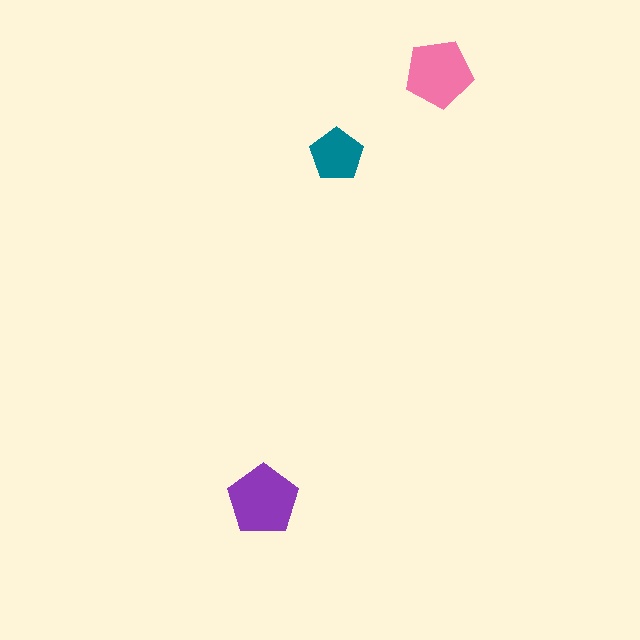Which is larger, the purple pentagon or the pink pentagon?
The purple one.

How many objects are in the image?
There are 3 objects in the image.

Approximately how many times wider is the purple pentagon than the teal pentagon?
About 1.5 times wider.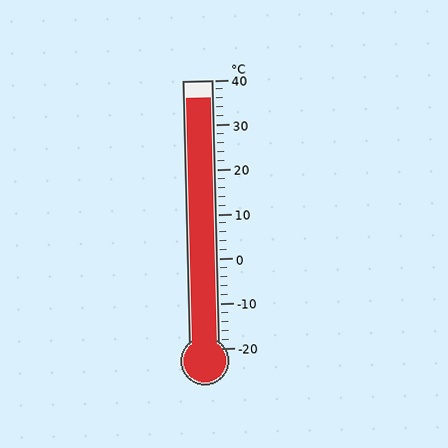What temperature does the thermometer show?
The thermometer shows approximately 36°C.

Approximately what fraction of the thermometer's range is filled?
The thermometer is filled to approximately 95% of its range.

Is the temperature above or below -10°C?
The temperature is above -10°C.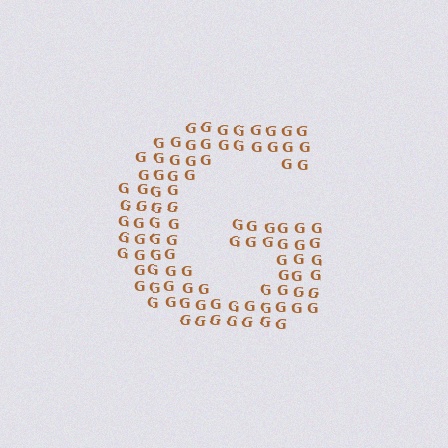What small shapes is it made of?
It is made of small letter G's.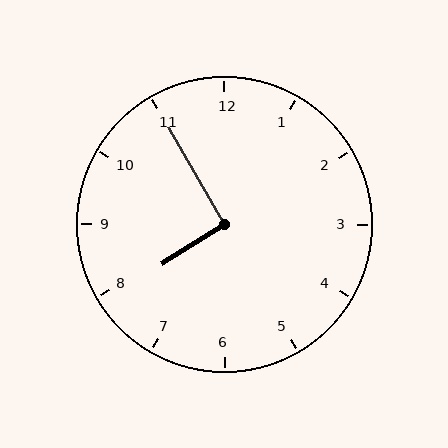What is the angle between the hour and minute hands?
Approximately 92 degrees.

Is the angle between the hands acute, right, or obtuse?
It is right.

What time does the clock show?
7:55.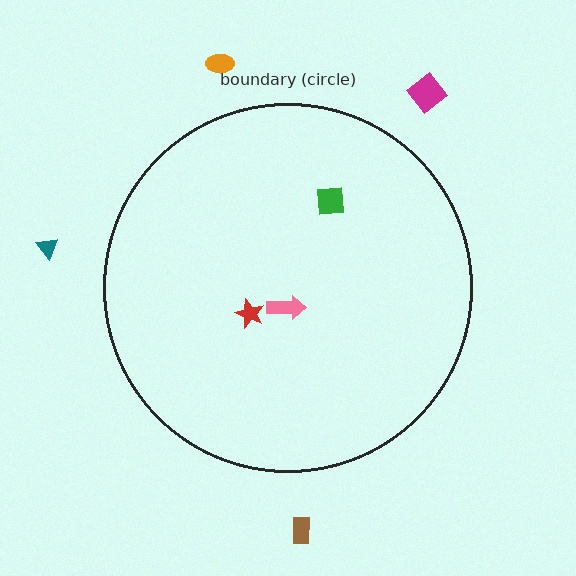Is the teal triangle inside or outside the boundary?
Outside.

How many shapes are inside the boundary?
3 inside, 4 outside.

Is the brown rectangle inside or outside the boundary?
Outside.